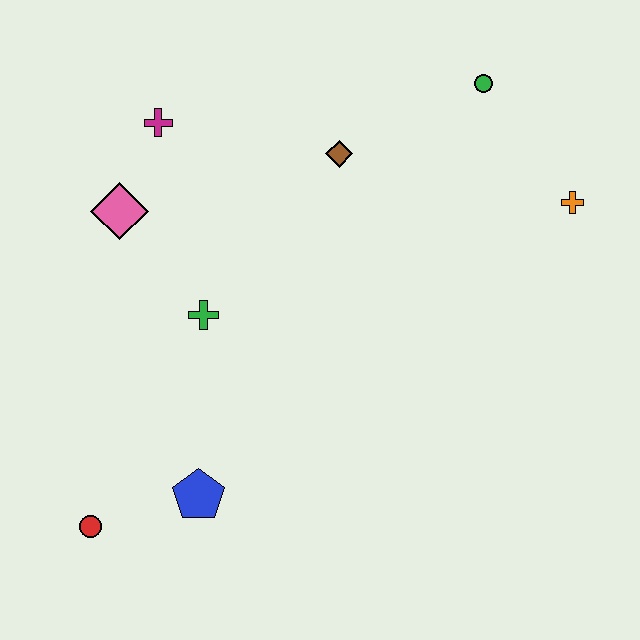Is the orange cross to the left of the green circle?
No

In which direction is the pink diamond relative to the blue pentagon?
The pink diamond is above the blue pentagon.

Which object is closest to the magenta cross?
The pink diamond is closest to the magenta cross.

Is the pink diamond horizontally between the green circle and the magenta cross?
No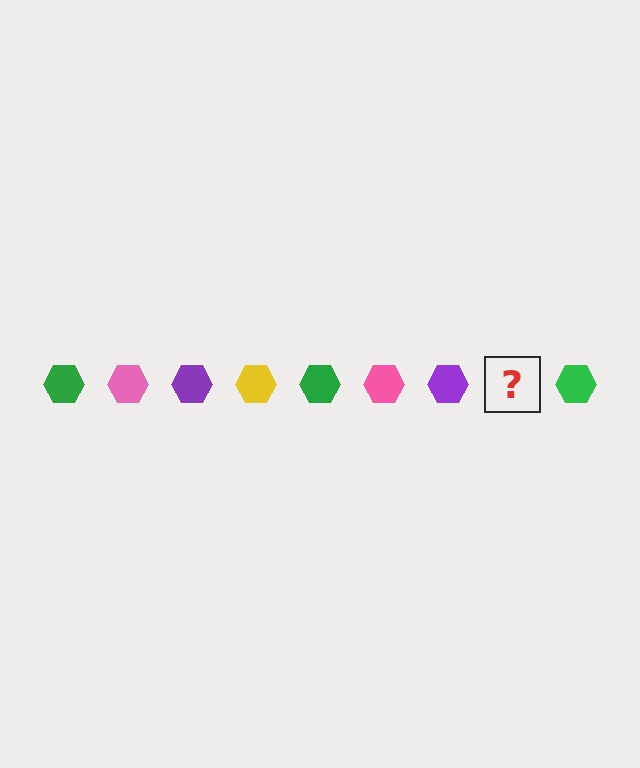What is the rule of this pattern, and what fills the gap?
The rule is that the pattern cycles through green, pink, purple, yellow hexagons. The gap should be filled with a yellow hexagon.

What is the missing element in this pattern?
The missing element is a yellow hexagon.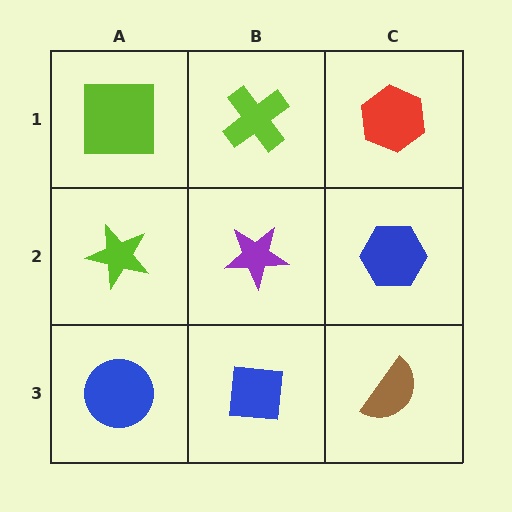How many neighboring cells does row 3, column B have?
3.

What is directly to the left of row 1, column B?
A lime square.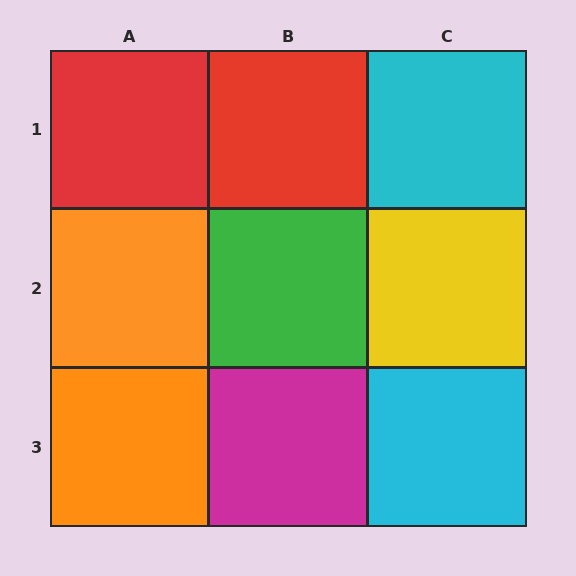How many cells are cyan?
2 cells are cyan.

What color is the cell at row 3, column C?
Cyan.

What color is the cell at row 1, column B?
Red.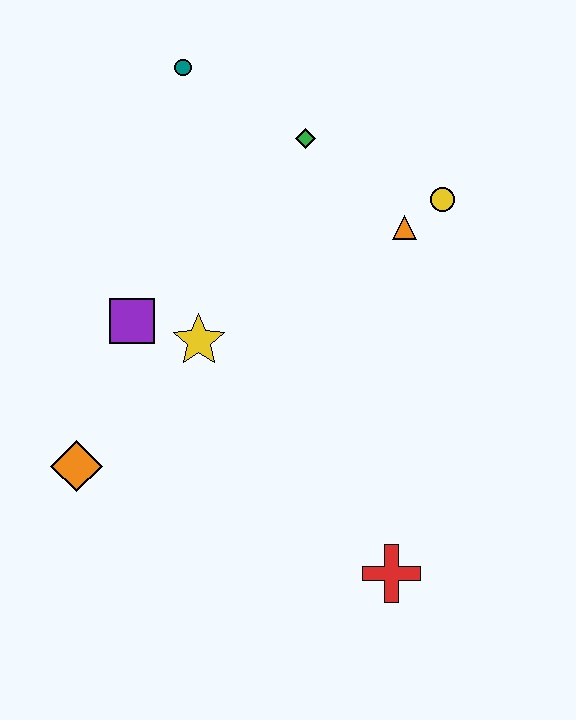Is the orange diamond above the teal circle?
No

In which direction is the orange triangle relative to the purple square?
The orange triangle is to the right of the purple square.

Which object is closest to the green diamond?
The orange triangle is closest to the green diamond.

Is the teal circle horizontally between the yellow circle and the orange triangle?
No